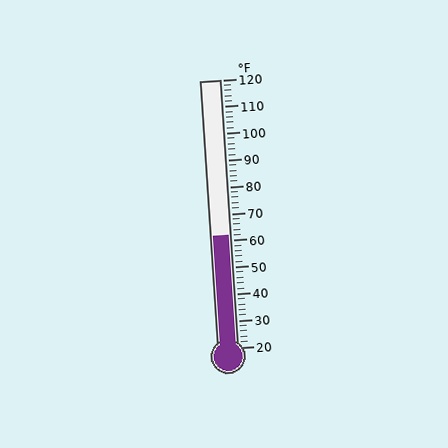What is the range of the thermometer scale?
The thermometer scale ranges from 20°F to 120°F.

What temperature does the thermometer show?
The thermometer shows approximately 62°F.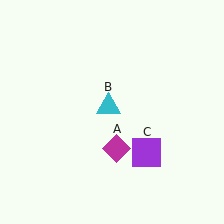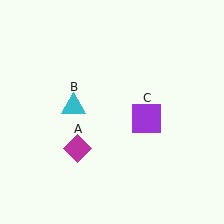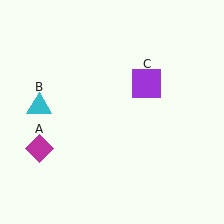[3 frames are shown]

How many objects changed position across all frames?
3 objects changed position: magenta diamond (object A), cyan triangle (object B), purple square (object C).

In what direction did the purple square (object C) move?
The purple square (object C) moved up.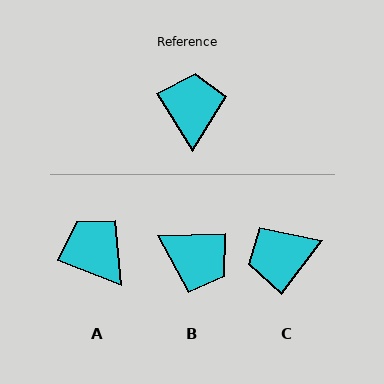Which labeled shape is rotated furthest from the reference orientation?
B, about 119 degrees away.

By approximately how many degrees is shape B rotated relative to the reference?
Approximately 119 degrees clockwise.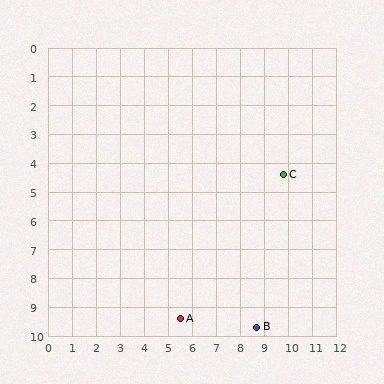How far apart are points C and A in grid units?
Points C and A are about 6.6 grid units apart.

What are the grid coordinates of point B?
Point B is at approximately (8.7, 9.7).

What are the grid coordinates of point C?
Point C is at approximately (9.8, 4.4).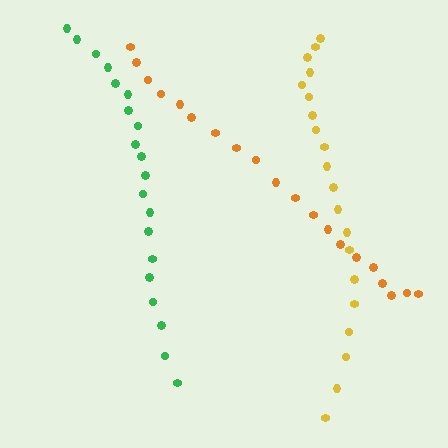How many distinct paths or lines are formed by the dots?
There are 3 distinct paths.